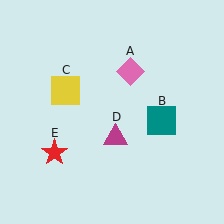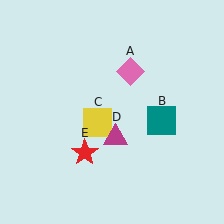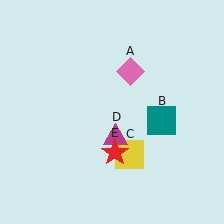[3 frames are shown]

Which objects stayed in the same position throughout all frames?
Pink diamond (object A) and teal square (object B) and magenta triangle (object D) remained stationary.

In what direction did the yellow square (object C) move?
The yellow square (object C) moved down and to the right.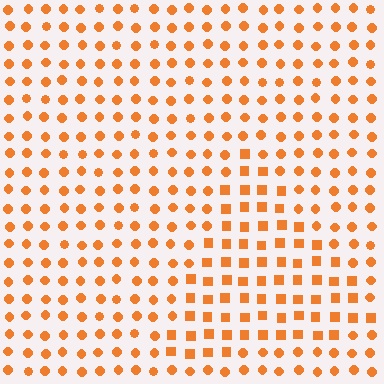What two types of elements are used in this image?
The image uses squares inside the triangle region and circles outside it.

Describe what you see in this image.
The image is filled with small orange elements arranged in a uniform grid. A triangle-shaped region contains squares, while the surrounding area contains circles. The boundary is defined purely by the change in element shape.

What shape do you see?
I see a triangle.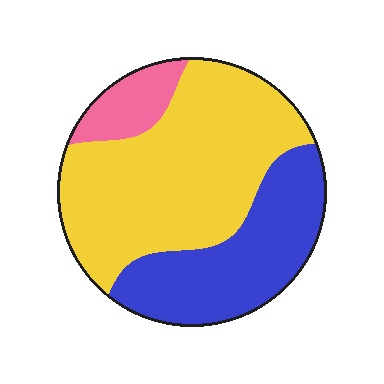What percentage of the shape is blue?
Blue covers 33% of the shape.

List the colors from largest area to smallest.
From largest to smallest: yellow, blue, pink.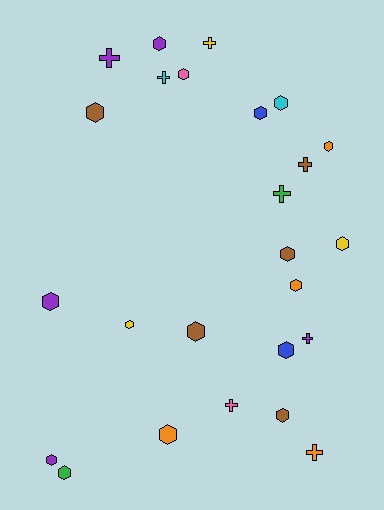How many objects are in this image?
There are 25 objects.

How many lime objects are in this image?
There are no lime objects.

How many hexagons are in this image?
There are 17 hexagons.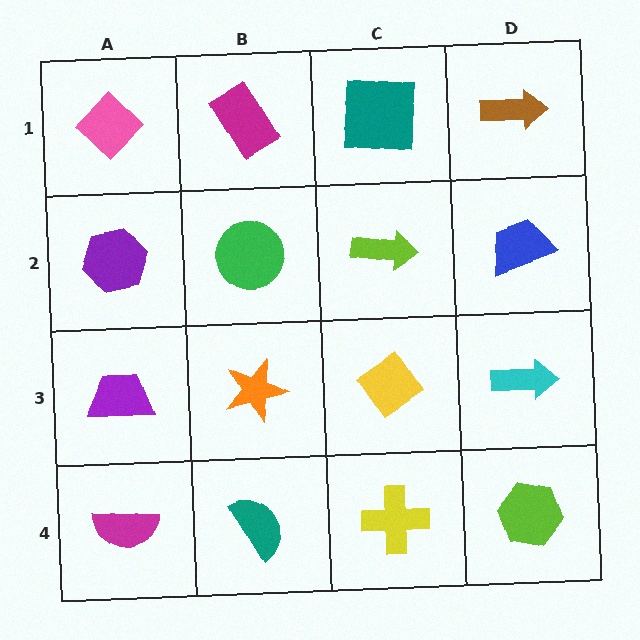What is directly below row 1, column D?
A blue trapezoid.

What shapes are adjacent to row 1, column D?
A blue trapezoid (row 2, column D), a teal square (row 1, column C).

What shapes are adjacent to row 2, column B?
A magenta rectangle (row 1, column B), an orange star (row 3, column B), a purple hexagon (row 2, column A), a lime arrow (row 2, column C).